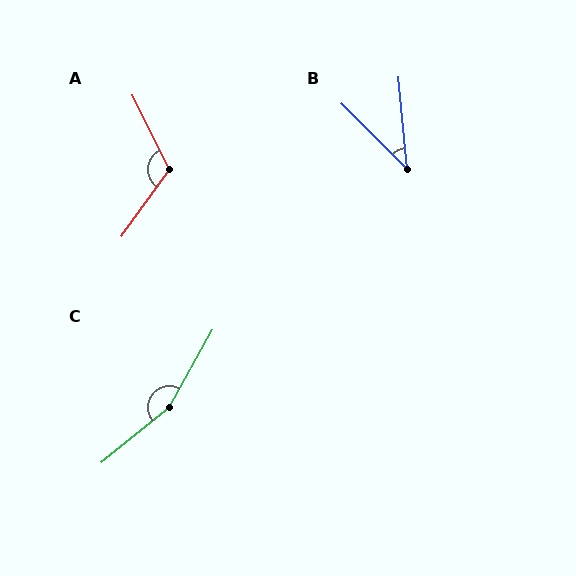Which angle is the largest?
C, at approximately 158 degrees.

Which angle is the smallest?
B, at approximately 39 degrees.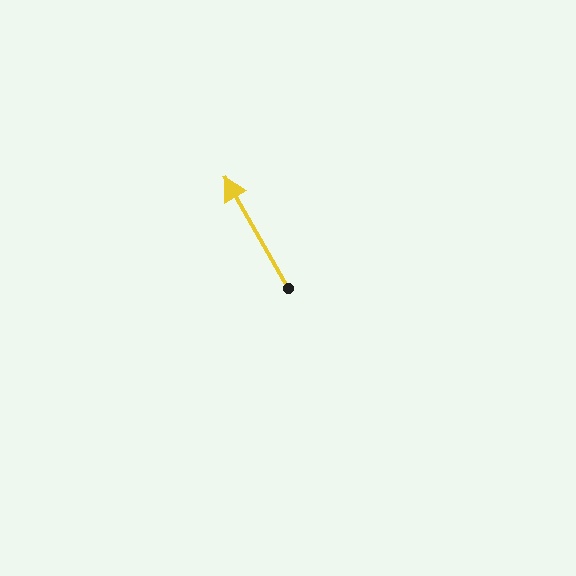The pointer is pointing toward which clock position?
Roughly 11 o'clock.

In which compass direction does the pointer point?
Northwest.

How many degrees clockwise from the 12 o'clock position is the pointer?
Approximately 330 degrees.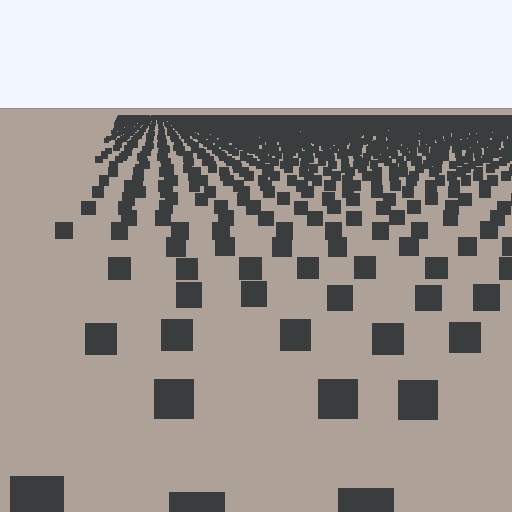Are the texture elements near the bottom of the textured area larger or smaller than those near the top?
Larger. Near the bottom, elements are closer to the viewer and appear at a bigger on-screen size.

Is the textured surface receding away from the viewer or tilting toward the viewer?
The surface is receding away from the viewer. Texture elements get smaller and denser toward the top.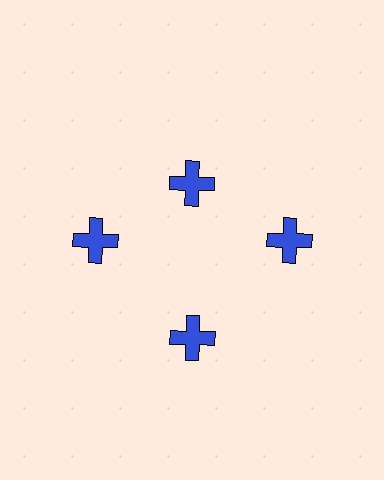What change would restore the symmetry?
The symmetry would be restored by moving it outward, back onto the ring so that all 4 crosses sit at equal angles and equal distance from the center.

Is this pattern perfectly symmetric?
No. The 4 blue crosses are arranged in a ring, but one element near the 12 o'clock position is pulled inward toward the center, breaking the 4-fold rotational symmetry.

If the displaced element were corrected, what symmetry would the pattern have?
It would have 4-fold rotational symmetry — the pattern would map onto itself every 90 degrees.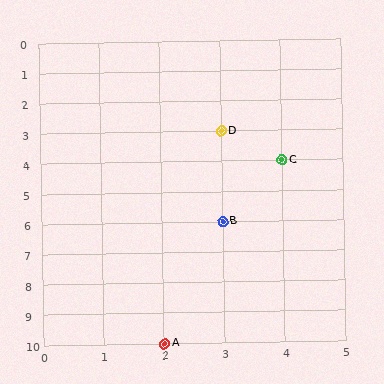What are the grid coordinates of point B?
Point B is at grid coordinates (3, 6).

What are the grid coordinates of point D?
Point D is at grid coordinates (3, 3).